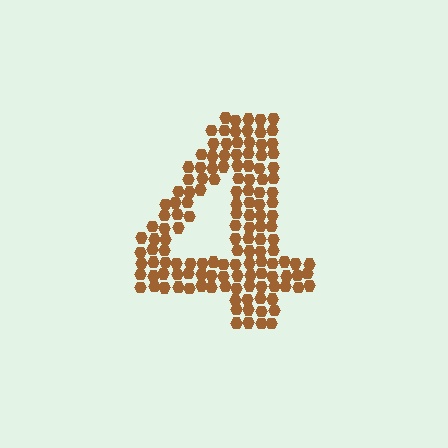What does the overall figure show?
The overall figure shows the digit 4.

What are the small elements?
The small elements are hexagons.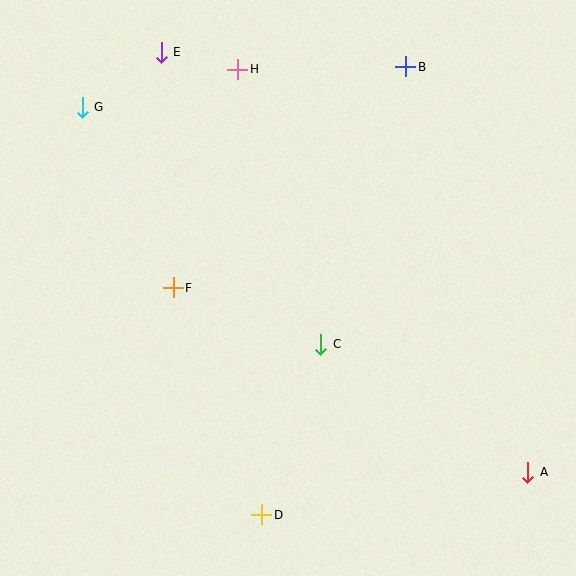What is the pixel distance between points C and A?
The distance between C and A is 243 pixels.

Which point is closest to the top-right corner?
Point B is closest to the top-right corner.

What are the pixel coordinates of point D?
Point D is at (262, 515).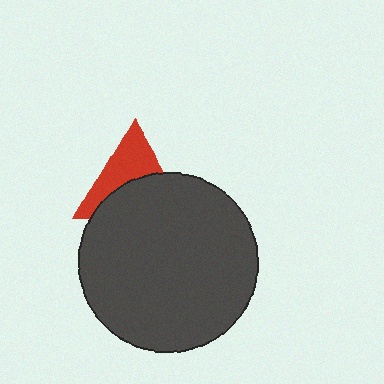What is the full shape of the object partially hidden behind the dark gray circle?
The partially hidden object is a red triangle.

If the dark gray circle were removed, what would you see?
You would see the complete red triangle.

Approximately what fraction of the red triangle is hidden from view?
Roughly 53% of the red triangle is hidden behind the dark gray circle.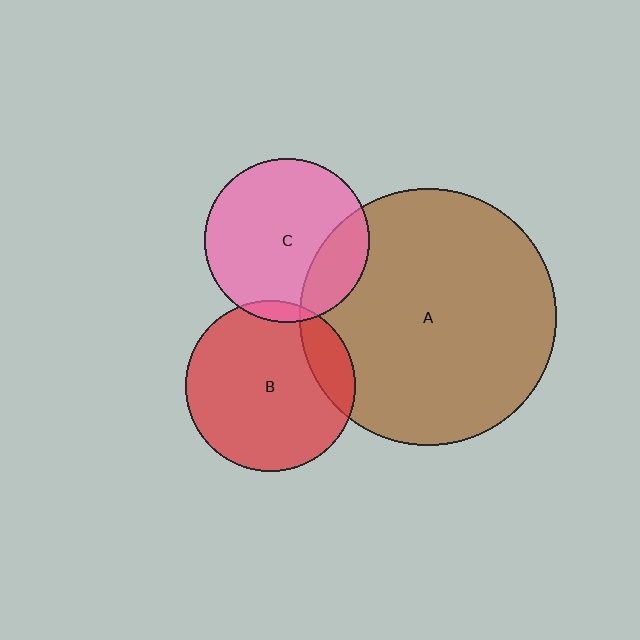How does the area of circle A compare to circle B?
Approximately 2.3 times.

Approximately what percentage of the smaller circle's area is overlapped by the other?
Approximately 15%.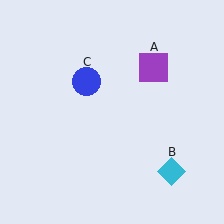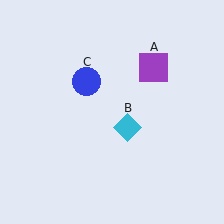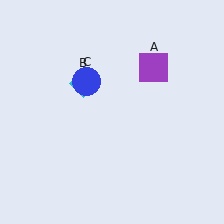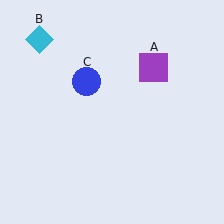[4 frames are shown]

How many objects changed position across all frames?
1 object changed position: cyan diamond (object B).